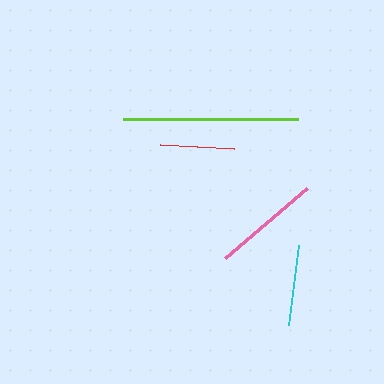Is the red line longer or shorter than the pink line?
The pink line is longer than the red line.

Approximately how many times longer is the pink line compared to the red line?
The pink line is approximately 1.5 times the length of the red line.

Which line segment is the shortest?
The red line is the shortest at approximately 74 pixels.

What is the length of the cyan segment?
The cyan segment is approximately 81 pixels long.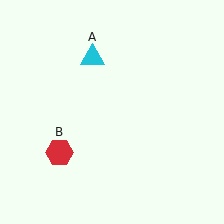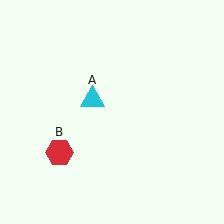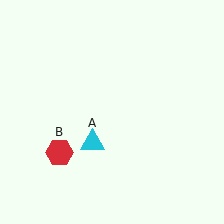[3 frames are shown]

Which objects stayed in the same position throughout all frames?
Red hexagon (object B) remained stationary.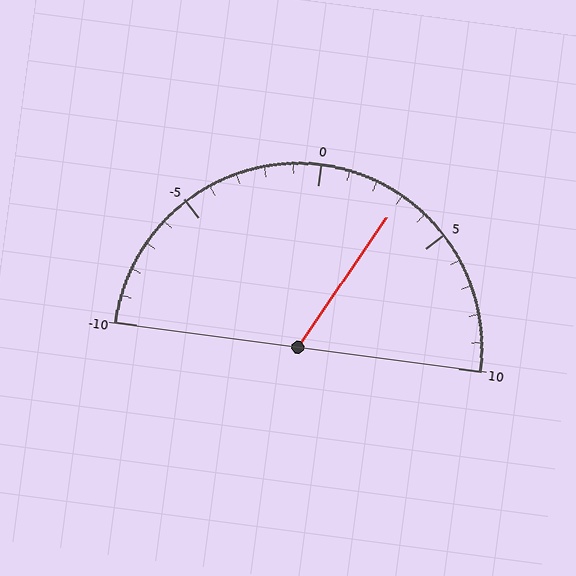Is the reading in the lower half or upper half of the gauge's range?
The reading is in the upper half of the range (-10 to 10).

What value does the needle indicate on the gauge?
The needle indicates approximately 3.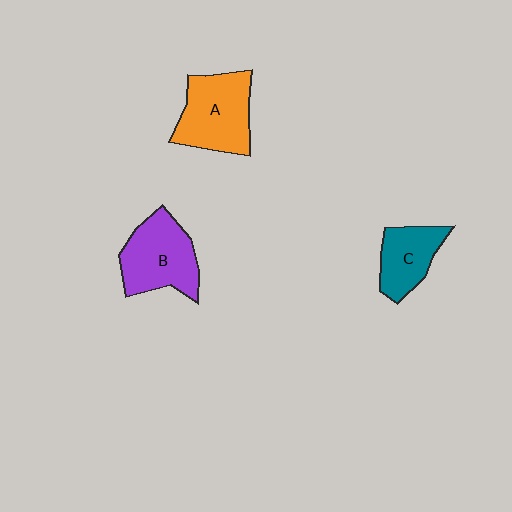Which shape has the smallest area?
Shape C (teal).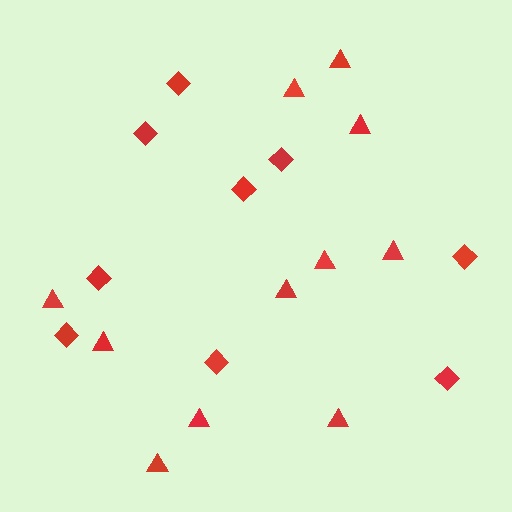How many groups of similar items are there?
There are 2 groups: one group of diamonds (9) and one group of triangles (11).